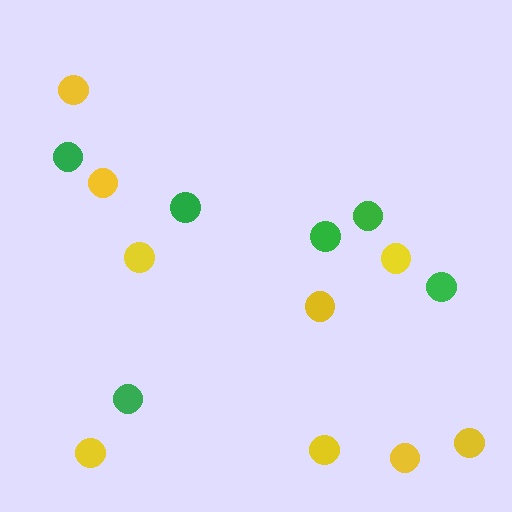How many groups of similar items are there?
There are 2 groups: one group of green circles (6) and one group of yellow circles (9).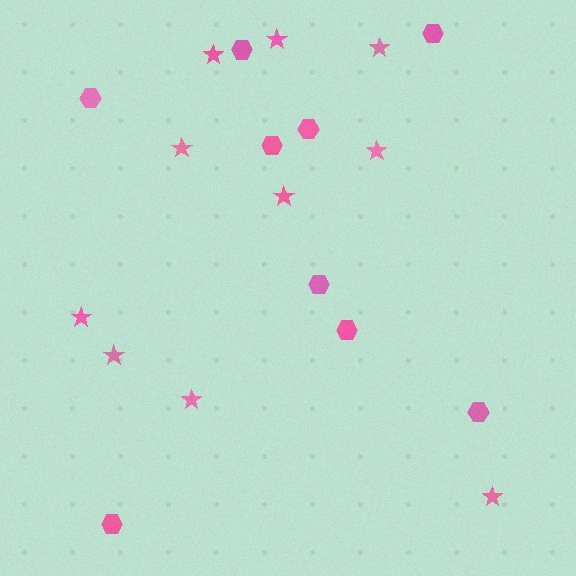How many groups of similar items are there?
There are 2 groups: one group of hexagons (9) and one group of stars (10).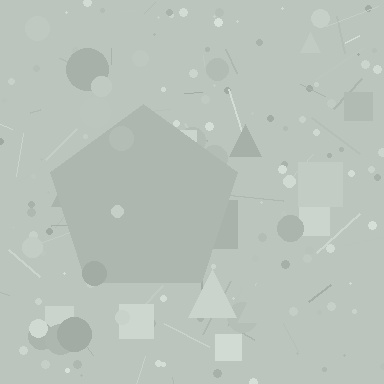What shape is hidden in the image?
A pentagon is hidden in the image.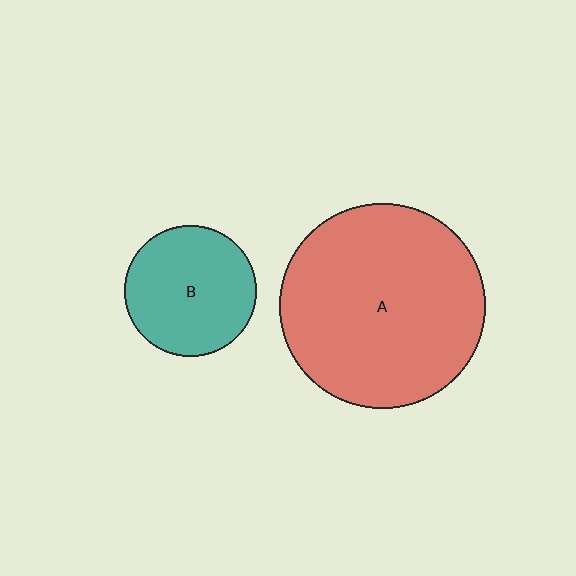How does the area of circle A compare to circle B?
Approximately 2.4 times.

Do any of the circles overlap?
No, none of the circles overlap.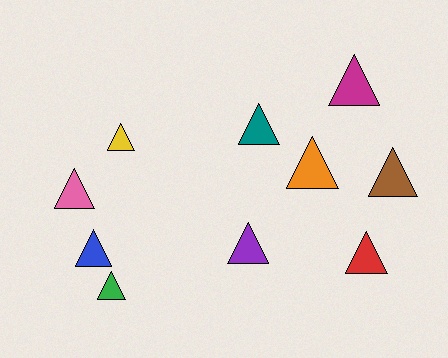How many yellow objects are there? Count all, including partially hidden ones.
There is 1 yellow object.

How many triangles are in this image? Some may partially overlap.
There are 10 triangles.